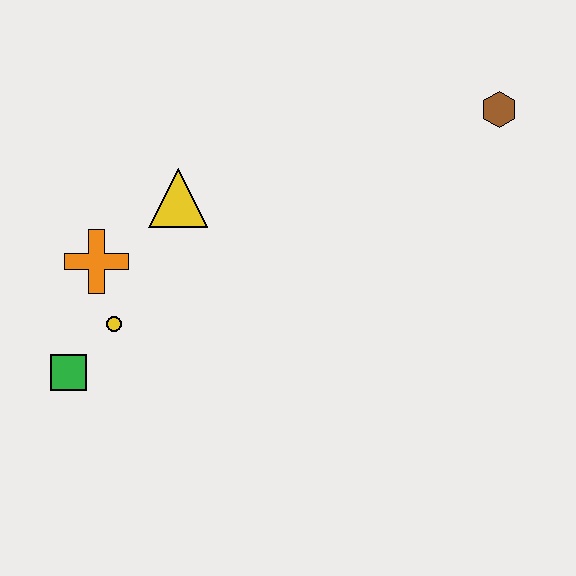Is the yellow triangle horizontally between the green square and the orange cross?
No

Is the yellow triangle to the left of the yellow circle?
No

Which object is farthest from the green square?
The brown hexagon is farthest from the green square.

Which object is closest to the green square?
The yellow circle is closest to the green square.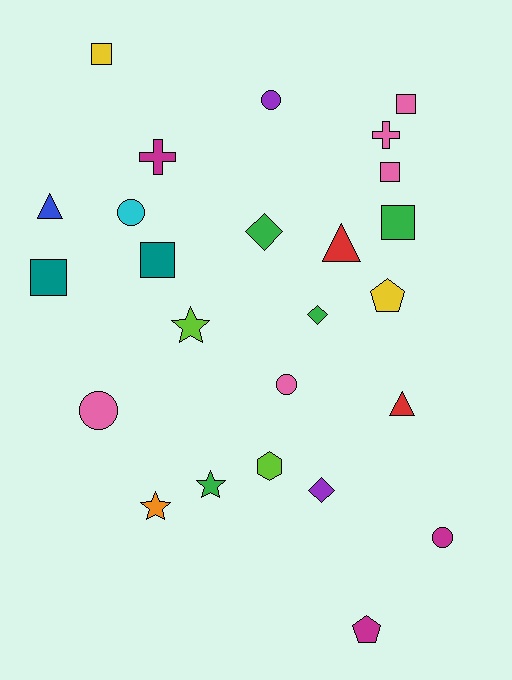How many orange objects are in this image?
There is 1 orange object.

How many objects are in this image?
There are 25 objects.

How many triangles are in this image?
There are 3 triangles.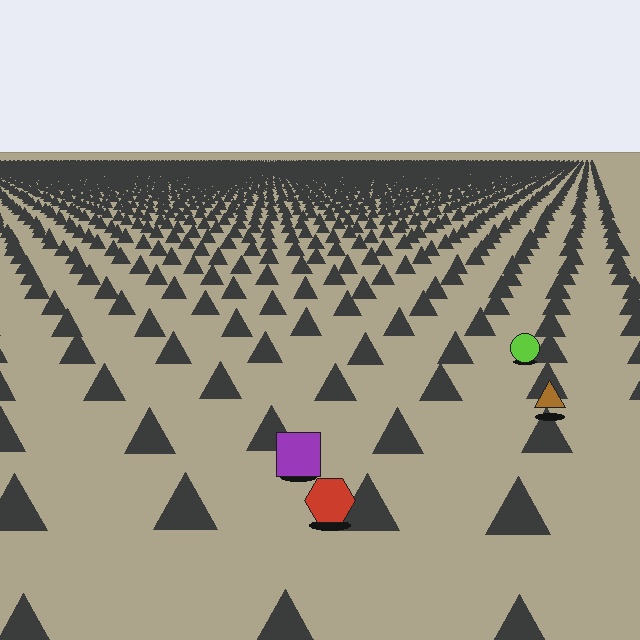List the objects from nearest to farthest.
From nearest to farthest: the red hexagon, the purple square, the brown triangle, the lime circle.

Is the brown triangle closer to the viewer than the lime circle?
Yes. The brown triangle is closer — you can tell from the texture gradient: the ground texture is coarser near it.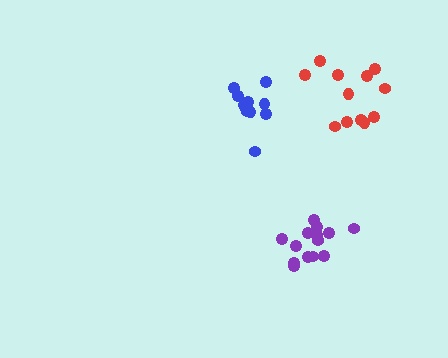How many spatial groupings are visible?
There are 3 spatial groupings.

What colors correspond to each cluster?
The clusters are colored: blue, purple, red.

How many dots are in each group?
Group 1: 11 dots, Group 2: 14 dots, Group 3: 12 dots (37 total).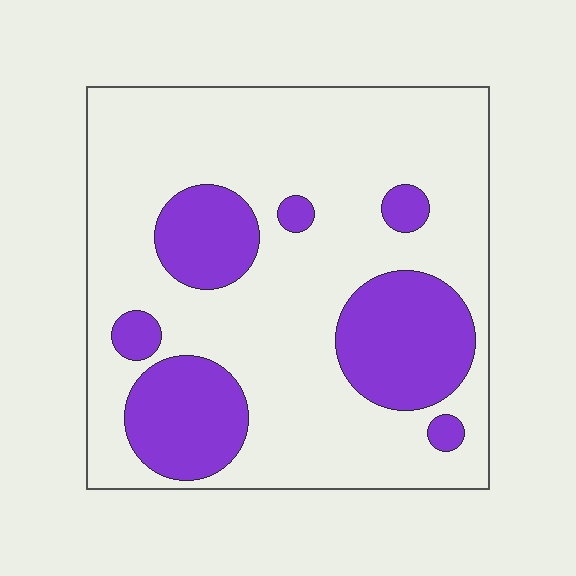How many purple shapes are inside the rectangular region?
7.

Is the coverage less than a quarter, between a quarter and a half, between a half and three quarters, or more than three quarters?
Between a quarter and a half.